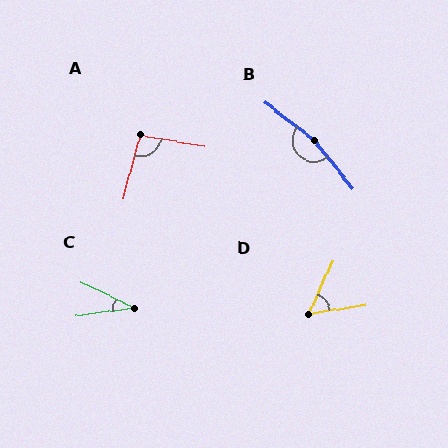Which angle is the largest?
B, at approximately 166 degrees.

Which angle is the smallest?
C, at approximately 33 degrees.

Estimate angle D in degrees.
Approximately 56 degrees.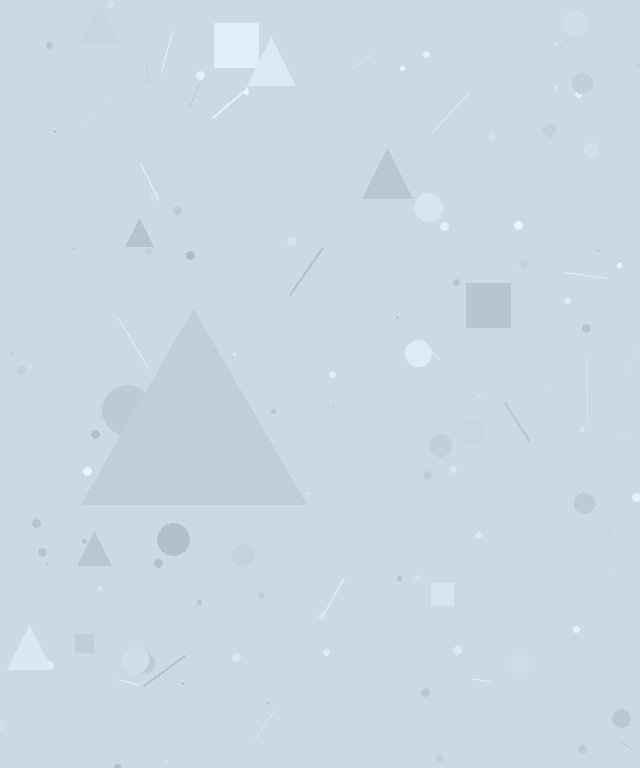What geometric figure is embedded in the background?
A triangle is embedded in the background.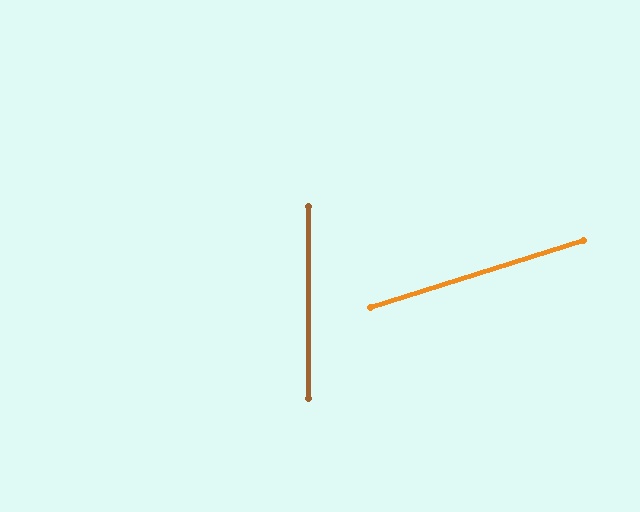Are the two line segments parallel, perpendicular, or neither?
Neither parallel nor perpendicular — they differ by about 73°.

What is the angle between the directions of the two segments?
Approximately 73 degrees.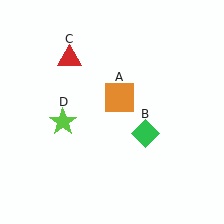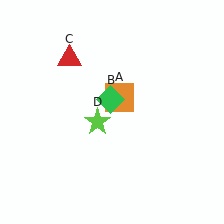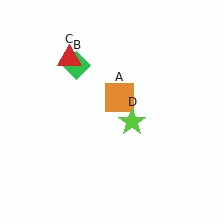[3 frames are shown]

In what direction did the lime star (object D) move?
The lime star (object D) moved right.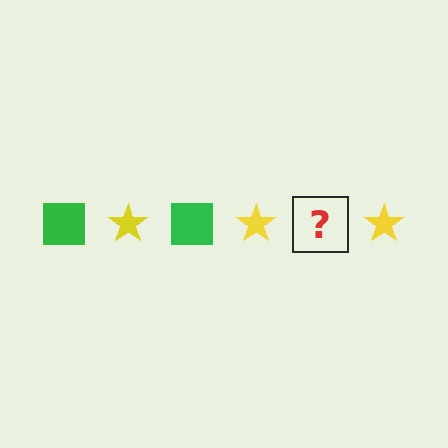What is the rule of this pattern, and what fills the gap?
The rule is that the pattern alternates between green square and yellow star. The gap should be filled with a green square.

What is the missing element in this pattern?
The missing element is a green square.